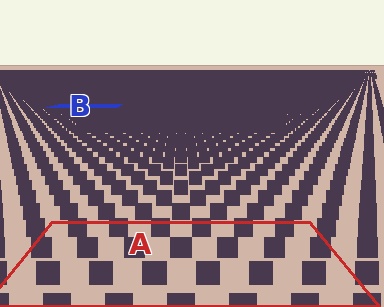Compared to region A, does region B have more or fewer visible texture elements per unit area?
Region B has more texture elements per unit area — they are packed more densely because it is farther away.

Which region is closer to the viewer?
Region A is closer. The texture elements there are larger and more spread out.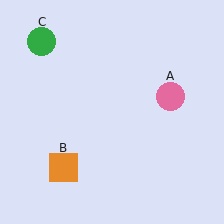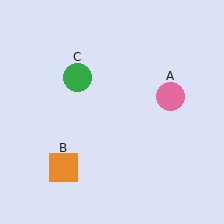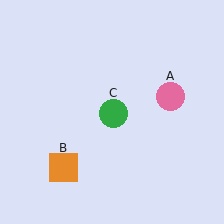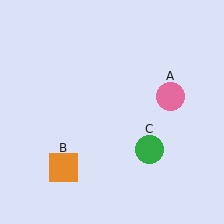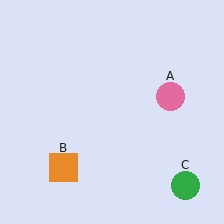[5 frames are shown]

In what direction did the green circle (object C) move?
The green circle (object C) moved down and to the right.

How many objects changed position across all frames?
1 object changed position: green circle (object C).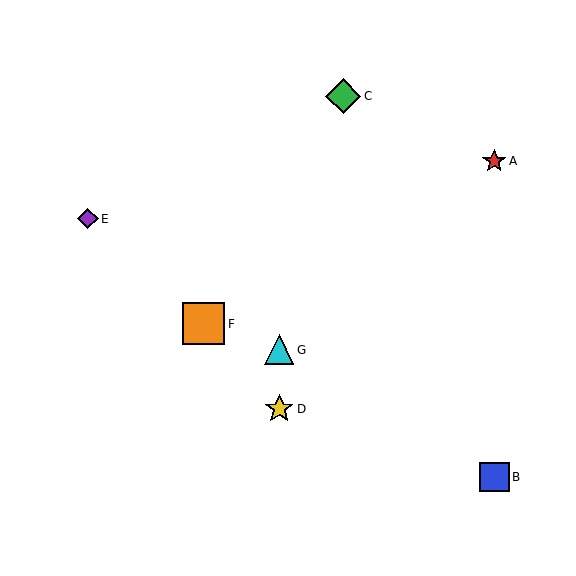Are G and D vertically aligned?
Yes, both are at x≈279.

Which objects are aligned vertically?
Objects D, G are aligned vertically.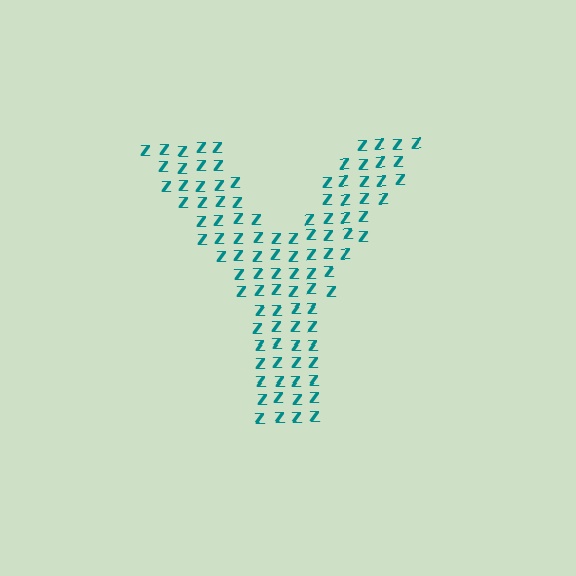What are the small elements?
The small elements are letter Z's.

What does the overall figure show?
The overall figure shows the letter Y.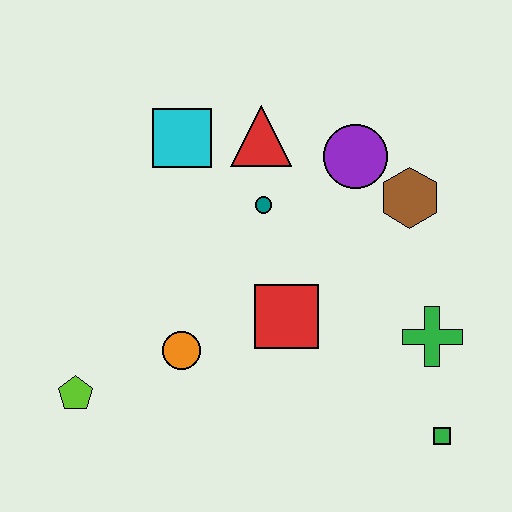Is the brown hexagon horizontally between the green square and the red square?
Yes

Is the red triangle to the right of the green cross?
No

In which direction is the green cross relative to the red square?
The green cross is to the right of the red square.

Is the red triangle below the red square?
No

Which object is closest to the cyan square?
The red triangle is closest to the cyan square.